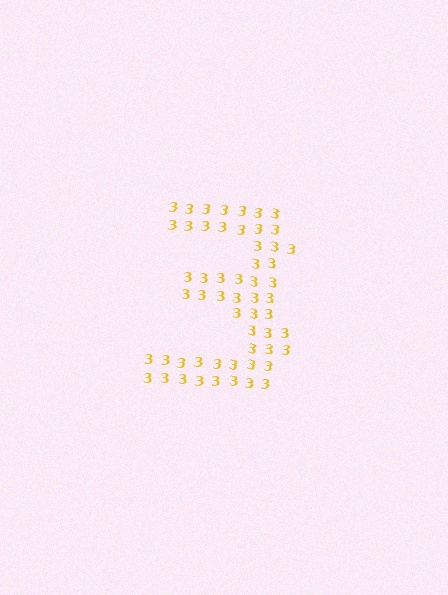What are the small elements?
The small elements are digit 3's.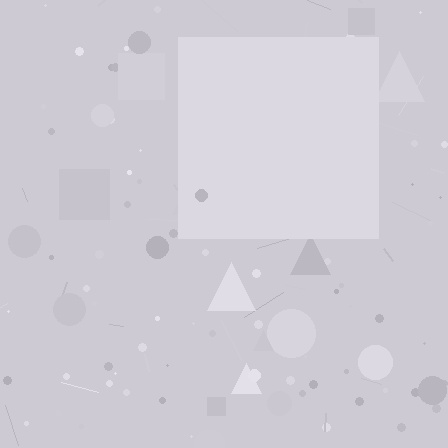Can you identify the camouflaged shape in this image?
The camouflaged shape is a square.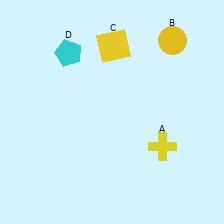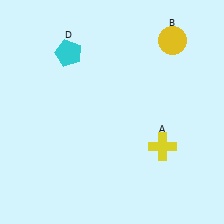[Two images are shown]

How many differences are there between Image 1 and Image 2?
There is 1 difference between the two images.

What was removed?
The yellow square (C) was removed in Image 2.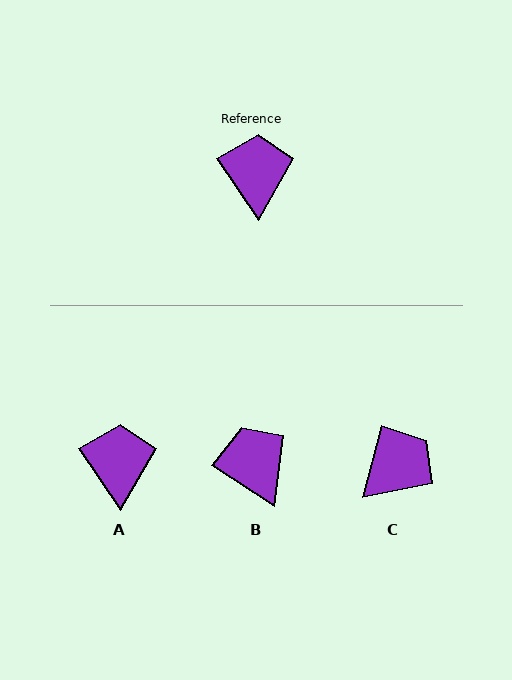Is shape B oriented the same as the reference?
No, it is off by about 23 degrees.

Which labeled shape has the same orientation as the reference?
A.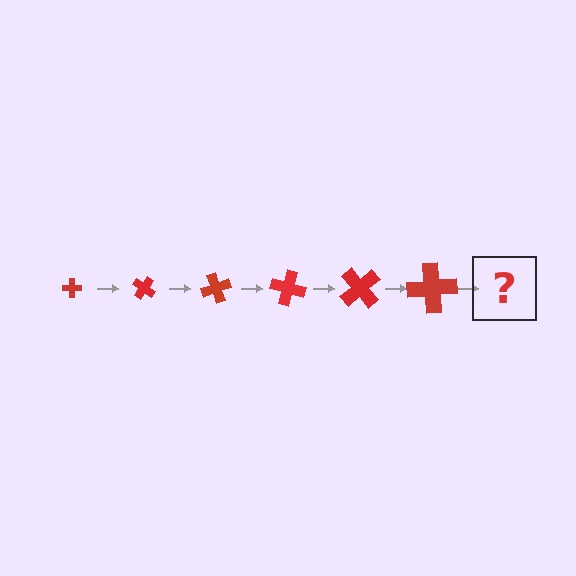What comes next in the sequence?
The next element should be a cross, larger than the previous one and rotated 210 degrees from the start.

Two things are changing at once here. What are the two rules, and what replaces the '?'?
The two rules are that the cross grows larger each step and it rotates 35 degrees each step. The '?' should be a cross, larger than the previous one and rotated 210 degrees from the start.